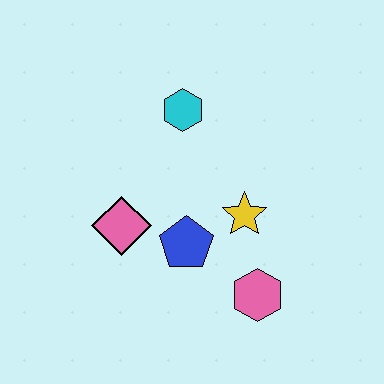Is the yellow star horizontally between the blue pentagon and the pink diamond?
No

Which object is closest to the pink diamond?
The blue pentagon is closest to the pink diamond.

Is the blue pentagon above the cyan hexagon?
No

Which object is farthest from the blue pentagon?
The cyan hexagon is farthest from the blue pentagon.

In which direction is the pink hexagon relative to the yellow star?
The pink hexagon is below the yellow star.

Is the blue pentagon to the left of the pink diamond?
No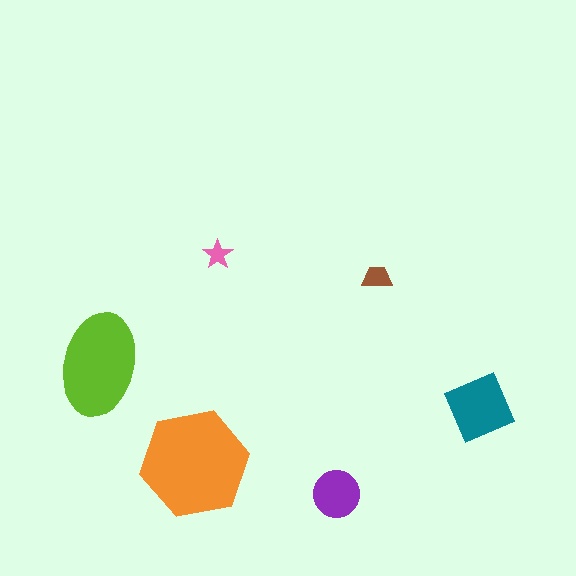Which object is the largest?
The orange hexagon.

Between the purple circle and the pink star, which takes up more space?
The purple circle.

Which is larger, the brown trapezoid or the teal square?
The teal square.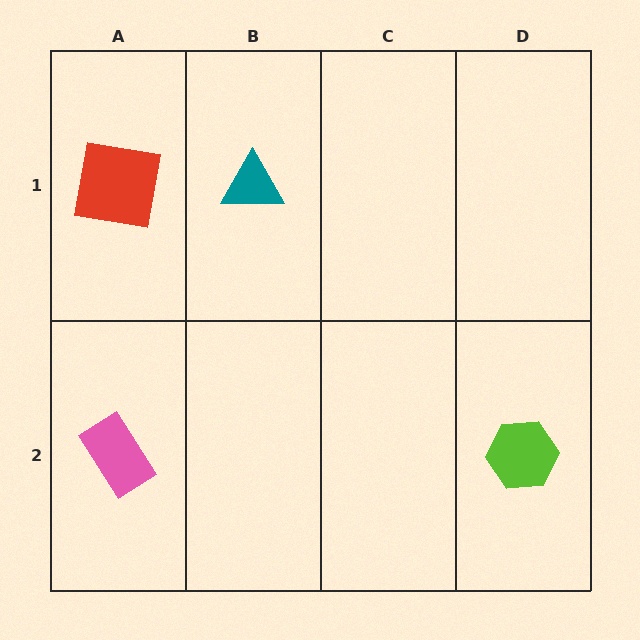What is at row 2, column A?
A pink rectangle.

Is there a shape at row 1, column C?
No, that cell is empty.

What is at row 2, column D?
A lime hexagon.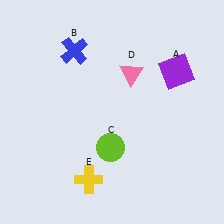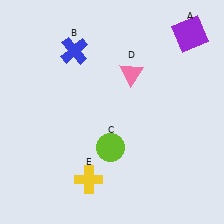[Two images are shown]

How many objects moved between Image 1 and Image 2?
1 object moved between the two images.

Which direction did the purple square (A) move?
The purple square (A) moved up.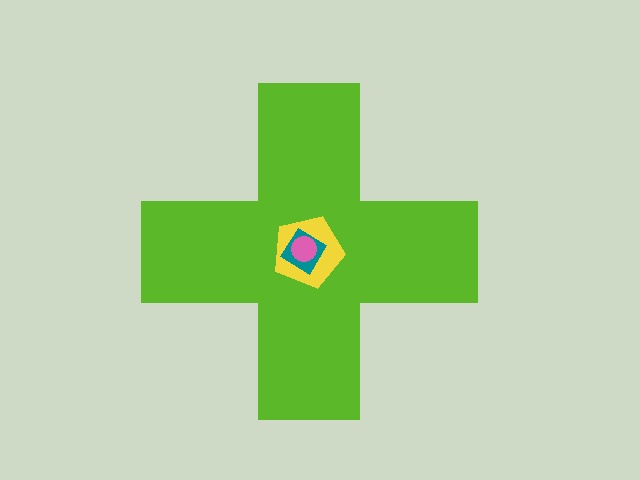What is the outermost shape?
The lime cross.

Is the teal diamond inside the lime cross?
Yes.